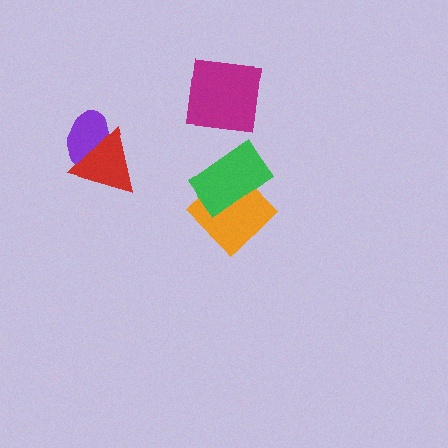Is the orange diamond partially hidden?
Yes, it is partially covered by another shape.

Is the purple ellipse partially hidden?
Yes, it is partially covered by another shape.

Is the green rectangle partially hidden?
No, no other shape covers it.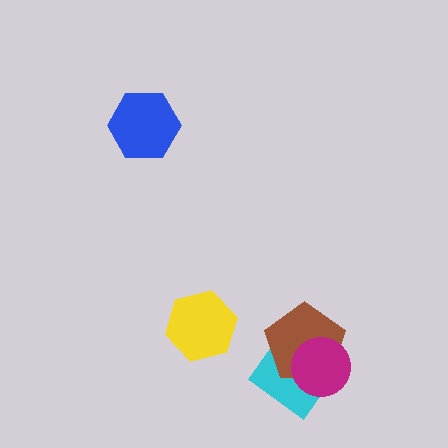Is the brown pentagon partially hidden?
Yes, it is partially covered by another shape.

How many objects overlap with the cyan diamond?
2 objects overlap with the cyan diamond.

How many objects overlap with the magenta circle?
2 objects overlap with the magenta circle.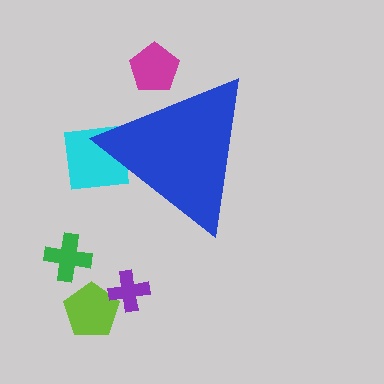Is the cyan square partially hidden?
Yes, the cyan square is partially hidden behind the blue triangle.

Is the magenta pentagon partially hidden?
Yes, the magenta pentagon is partially hidden behind the blue triangle.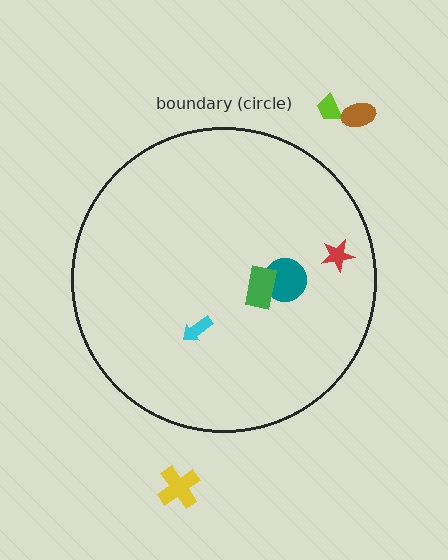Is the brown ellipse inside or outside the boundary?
Outside.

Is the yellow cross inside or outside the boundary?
Outside.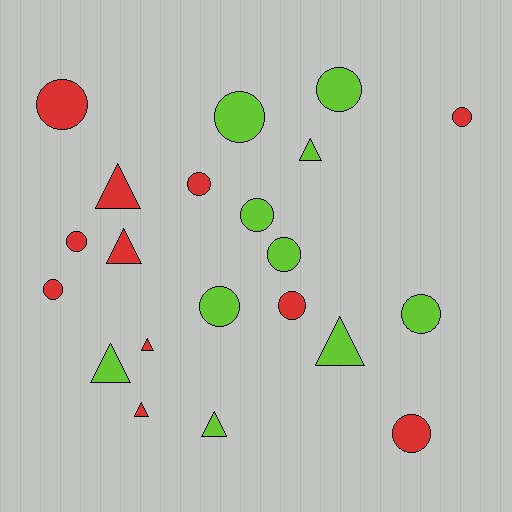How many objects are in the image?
There are 21 objects.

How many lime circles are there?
There are 6 lime circles.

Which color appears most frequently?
Red, with 11 objects.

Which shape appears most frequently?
Circle, with 13 objects.